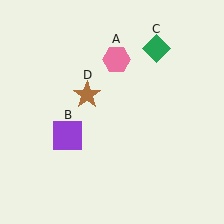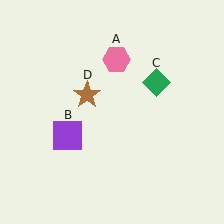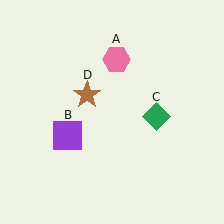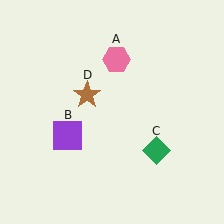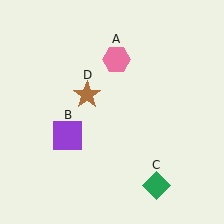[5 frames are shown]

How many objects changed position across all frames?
1 object changed position: green diamond (object C).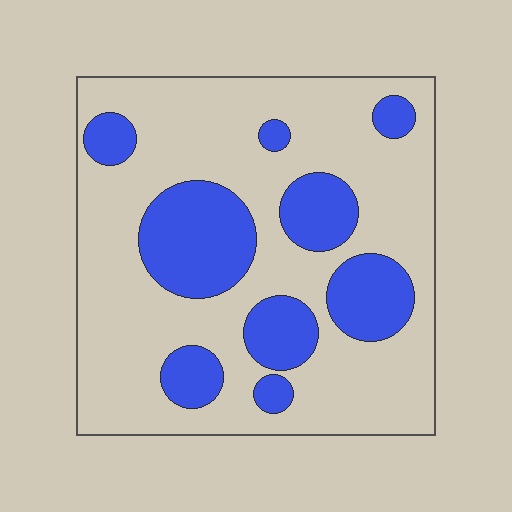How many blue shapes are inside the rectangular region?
9.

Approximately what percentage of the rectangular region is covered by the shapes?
Approximately 30%.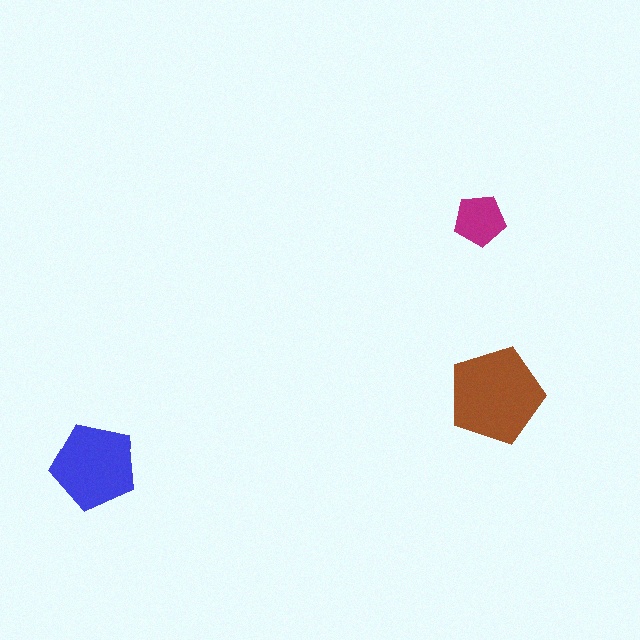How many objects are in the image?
There are 3 objects in the image.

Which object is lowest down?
The blue pentagon is bottommost.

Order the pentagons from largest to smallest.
the brown one, the blue one, the magenta one.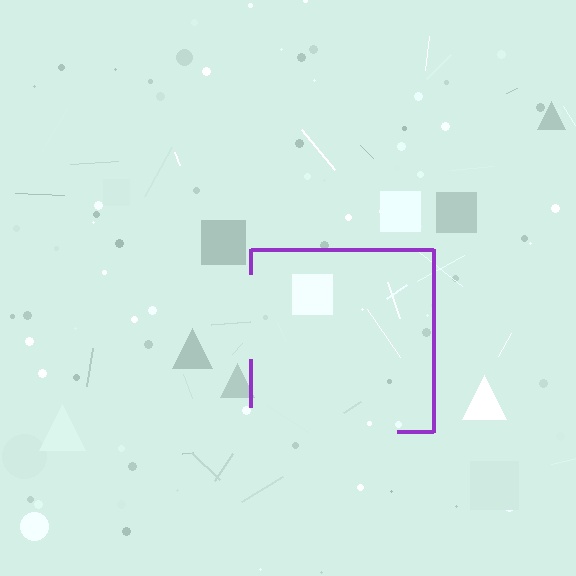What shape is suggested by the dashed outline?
The dashed outline suggests a square.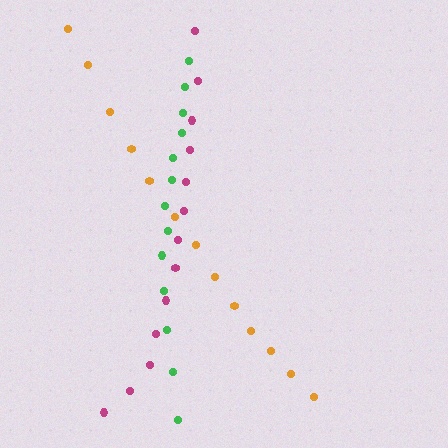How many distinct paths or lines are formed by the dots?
There are 3 distinct paths.